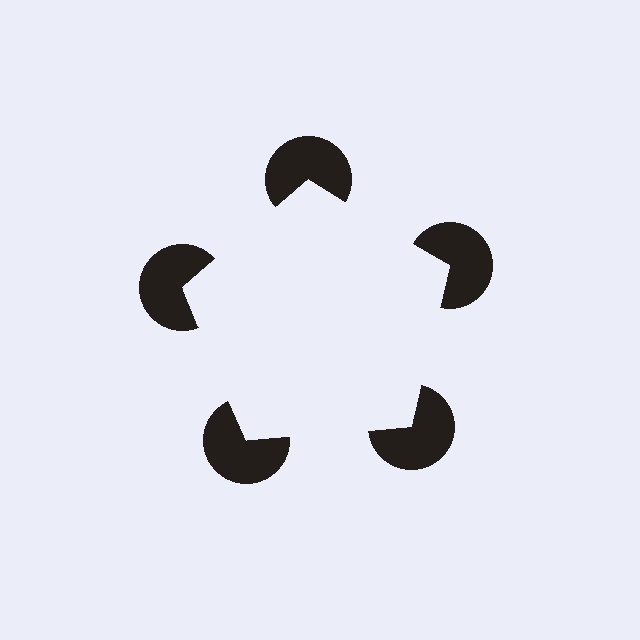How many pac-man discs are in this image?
There are 5 — one at each vertex of the illusory pentagon.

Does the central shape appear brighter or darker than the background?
It typically appears slightly brighter than the background, even though no actual brightness change is drawn.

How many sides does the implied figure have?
5 sides.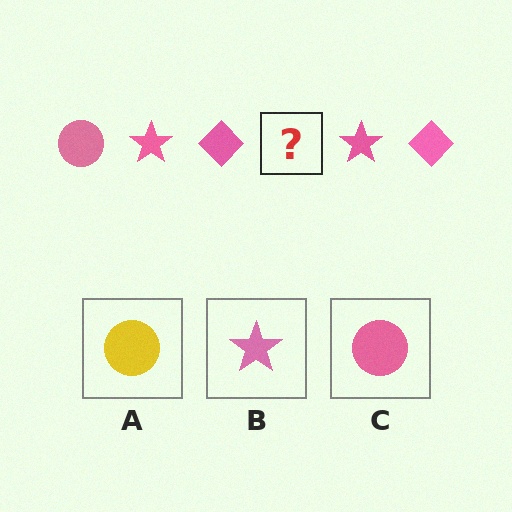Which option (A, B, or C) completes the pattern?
C.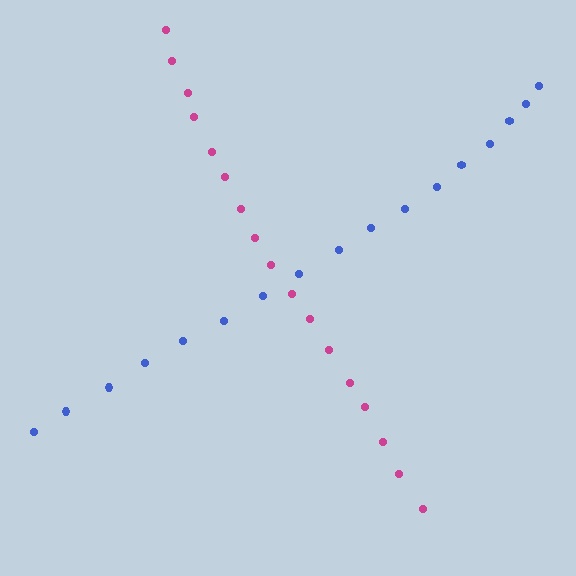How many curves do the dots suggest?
There are 2 distinct paths.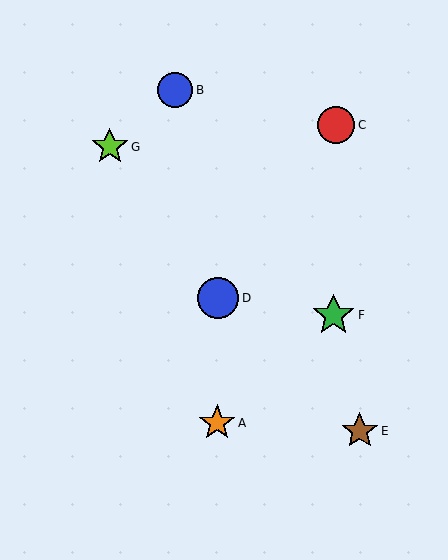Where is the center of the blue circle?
The center of the blue circle is at (218, 298).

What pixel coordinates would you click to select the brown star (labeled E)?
Click at (360, 431) to select the brown star E.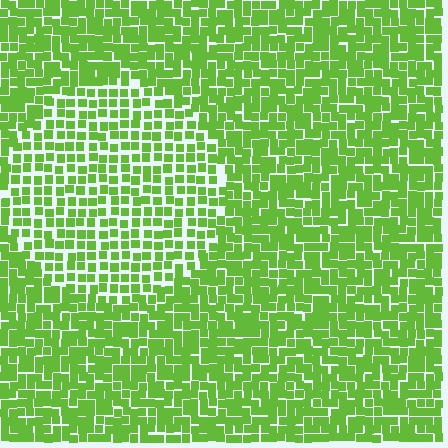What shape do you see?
I see a circle.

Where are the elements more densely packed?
The elements are more densely packed outside the circle boundary.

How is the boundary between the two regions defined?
The boundary is defined by a change in element density (approximately 1.6x ratio). All elements are the same color, size, and shape.